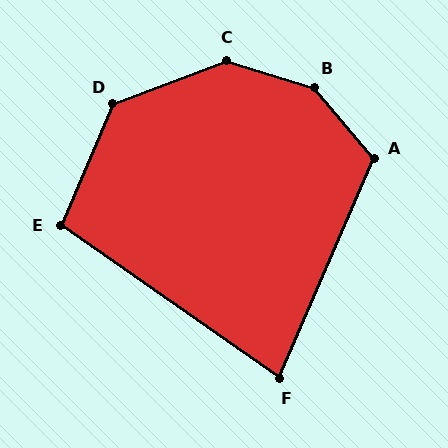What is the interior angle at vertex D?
Approximately 134 degrees (obtuse).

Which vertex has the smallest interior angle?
F, at approximately 78 degrees.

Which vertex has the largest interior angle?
B, at approximately 147 degrees.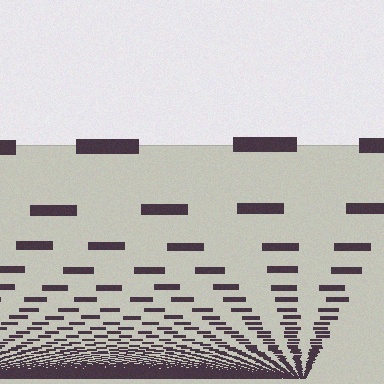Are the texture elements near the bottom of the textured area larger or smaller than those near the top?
Smaller. The gradient is inverted — elements near the bottom are smaller and denser.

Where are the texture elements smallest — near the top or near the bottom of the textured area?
Near the bottom.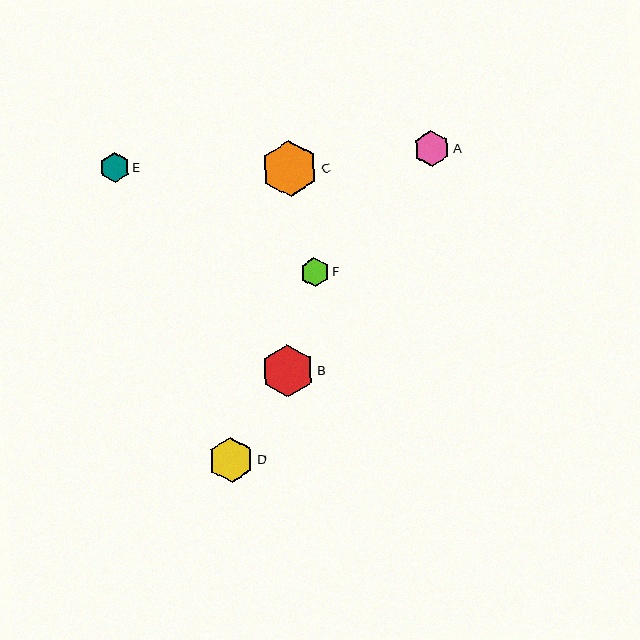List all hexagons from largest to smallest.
From largest to smallest: C, B, D, A, E, F.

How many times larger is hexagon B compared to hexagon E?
Hexagon B is approximately 1.7 times the size of hexagon E.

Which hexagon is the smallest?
Hexagon F is the smallest with a size of approximately 29 pixels.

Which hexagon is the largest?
Hexagon C is the largest with a size of approximately 56 pixels.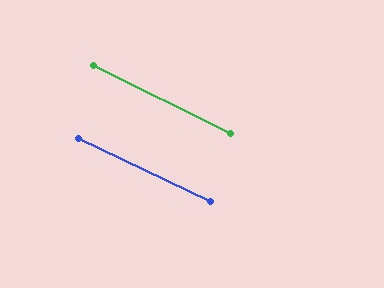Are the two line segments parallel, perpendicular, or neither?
Parallel — their directions differ by only 1.2°.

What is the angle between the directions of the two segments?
Approximately 1 degree.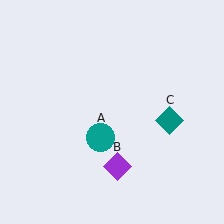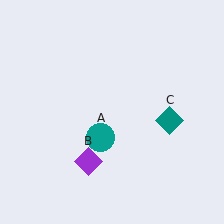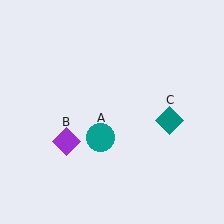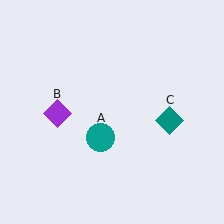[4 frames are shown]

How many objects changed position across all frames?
1 object changed position: purple diamond (object B).